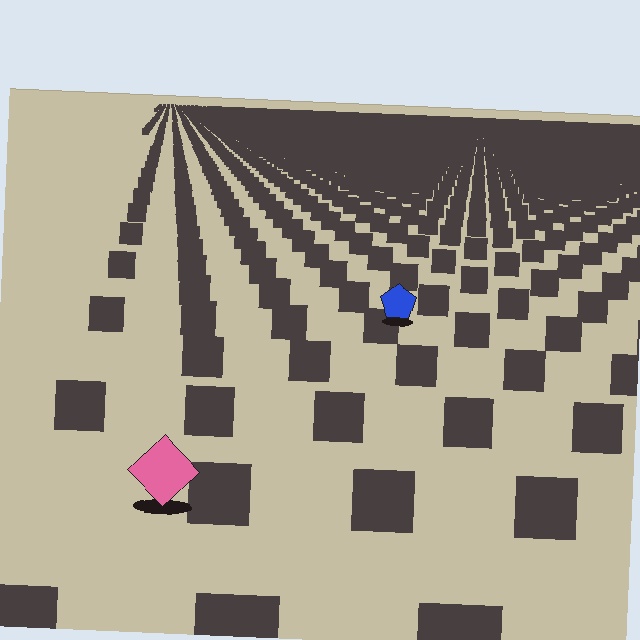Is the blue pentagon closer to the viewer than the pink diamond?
No. The pink diamond is closer — you can tell from the texture gradient: the ground texture is coarser near it.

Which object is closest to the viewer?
The pink diamond is closest. The texture marks near it are larger and more spread out.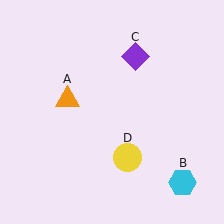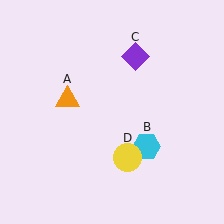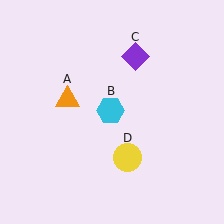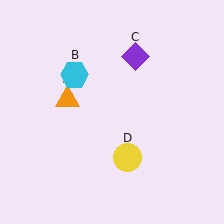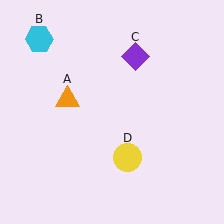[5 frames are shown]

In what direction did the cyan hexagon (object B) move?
The cyan hexagon (object B) moved up and to the left.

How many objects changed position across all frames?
1 object changed position: cyan hexagon (object B).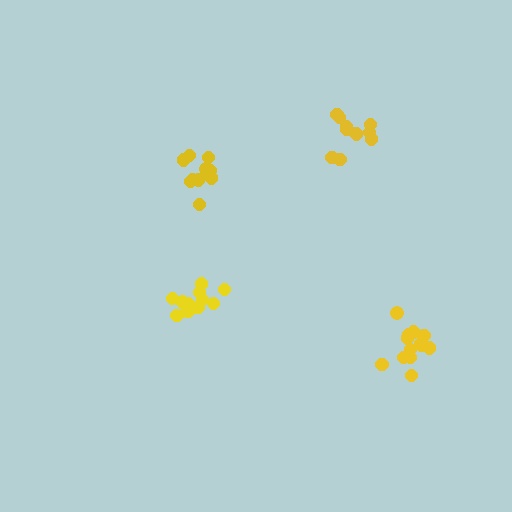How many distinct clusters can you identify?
There are 4 distinct clusters.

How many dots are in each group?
Group 1: 11 dots, Group 2: 14 dots, Group 3: 12 dots, Group 4: 10 dots (47 total).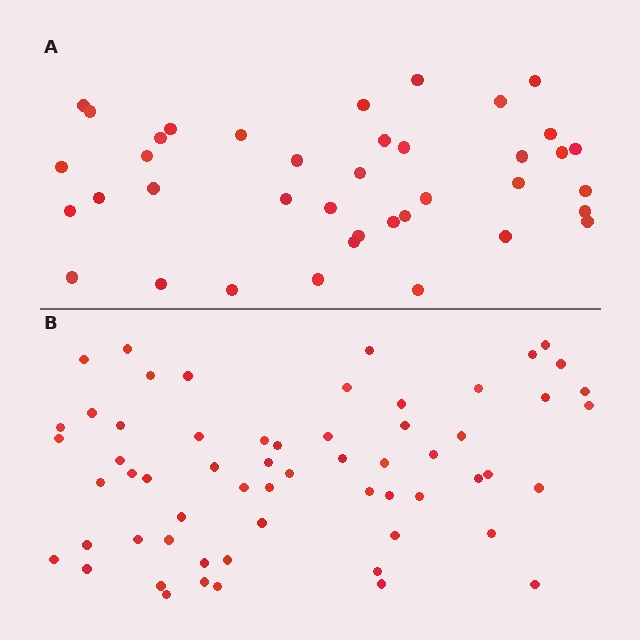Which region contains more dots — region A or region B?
Region B (the bottom region) has more dots.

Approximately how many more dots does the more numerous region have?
Region B has approximately 20 more dots than region A.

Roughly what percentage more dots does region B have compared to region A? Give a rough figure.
About 55% more.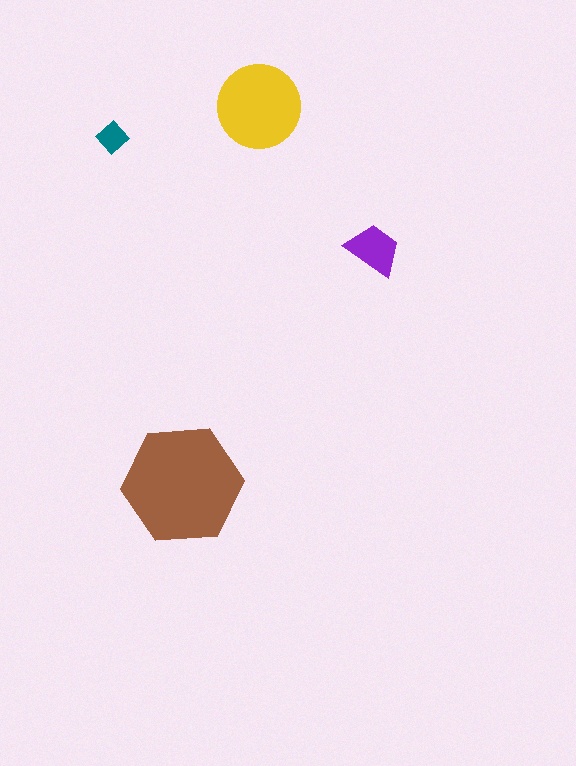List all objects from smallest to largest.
The teal diamond, the purple trapezoid, the yellow circle, the brown hexagon.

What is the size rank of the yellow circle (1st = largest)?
2nd.